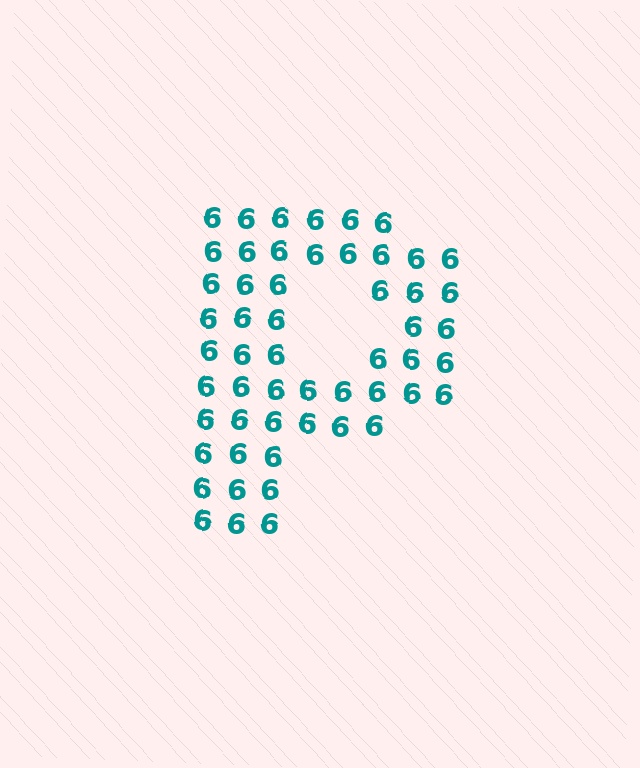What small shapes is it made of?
It is made of small digit 6's.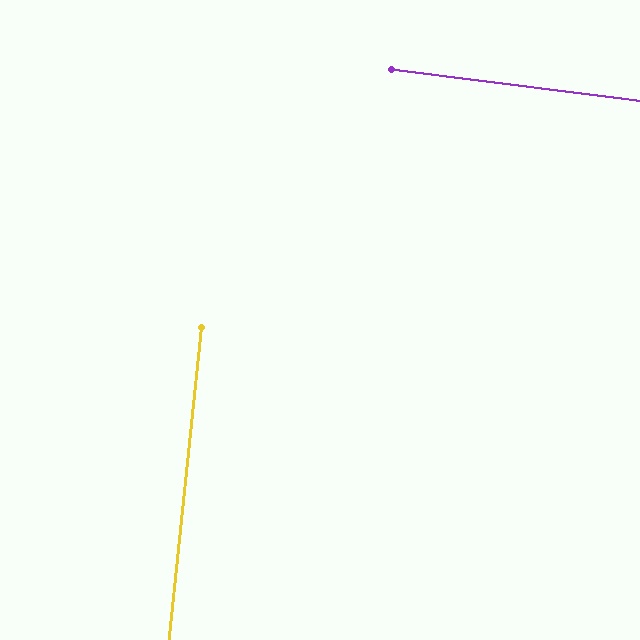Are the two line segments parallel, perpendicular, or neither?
Perpendicular — they meet at approximately 89°.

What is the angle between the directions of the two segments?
Approximately 89 degrees.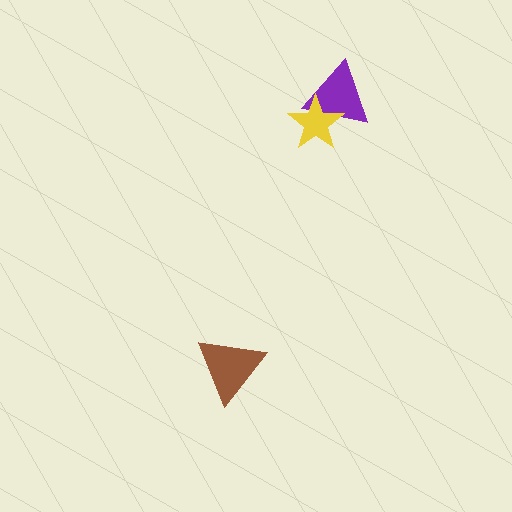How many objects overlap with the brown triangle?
0 objects overlap with the brown triangle.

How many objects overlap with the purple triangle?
1 object overlaps with the purple triangle.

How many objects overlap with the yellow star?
1 object overlaps with the yellow star.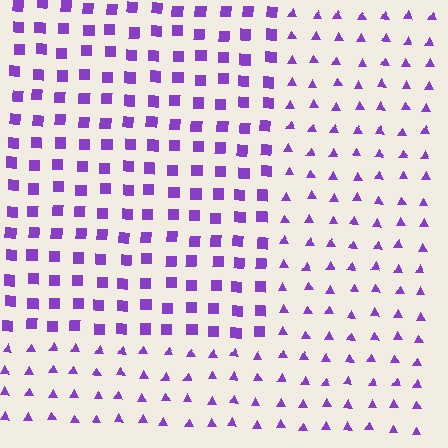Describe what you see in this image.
The image is filled with small purple elements arranged in a uniform grid. A rectangle-shaped region contains squares, while the surrounding area contains triangles. The boundary is defined purely by the change in element shape.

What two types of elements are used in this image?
The image uses squares inside the rectangle region and triangles outside it.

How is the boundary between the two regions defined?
The boundary is defined by a change in element shape: squares inside vs. triangles outside. All elements share the same color and spacing.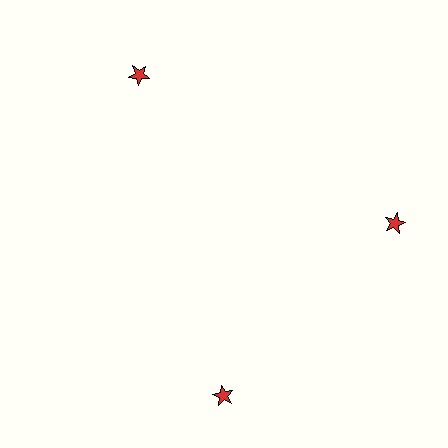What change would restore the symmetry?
The symmetry would be restored by rotating it back into even spacing with its neighbors so that all 3 stars sit at equal angles and equal distance from the center.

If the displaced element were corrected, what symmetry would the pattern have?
It would have 3-fold rotational symmetry — the pattern would map onto itself every 120 degrees.